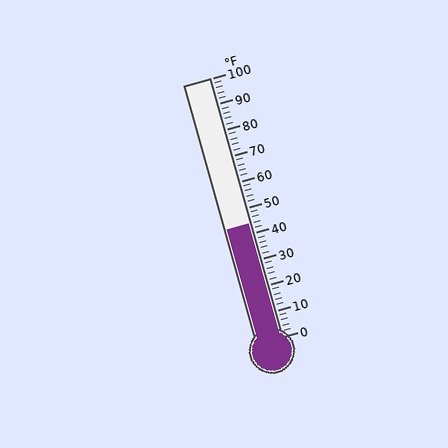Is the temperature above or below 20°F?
The temperature is above 20°F.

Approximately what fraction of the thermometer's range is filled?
The thermometer is filled to approximately 45% of its range.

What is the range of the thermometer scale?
The thermometer scale ranges from 0°F to 100°F.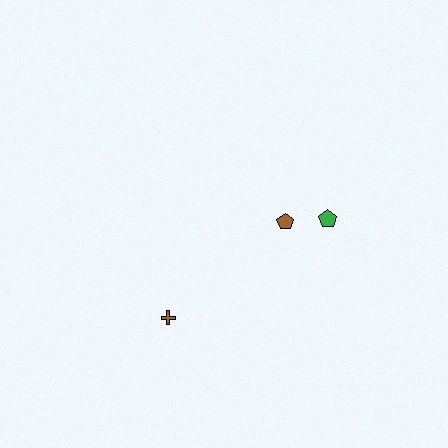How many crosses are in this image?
There is 1 cross.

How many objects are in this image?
There are 3 objects.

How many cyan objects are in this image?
There are no cyan objects.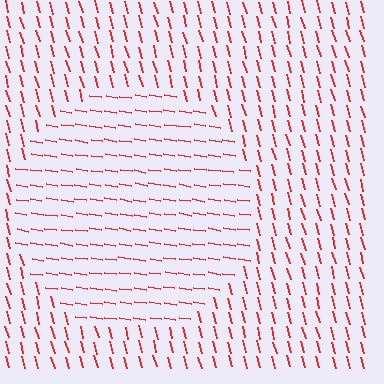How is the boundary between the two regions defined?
The boundary is defined purely by a change in line orientation (approximately 66 degrees difference). All lines are the same color and thickness.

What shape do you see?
I see a circle.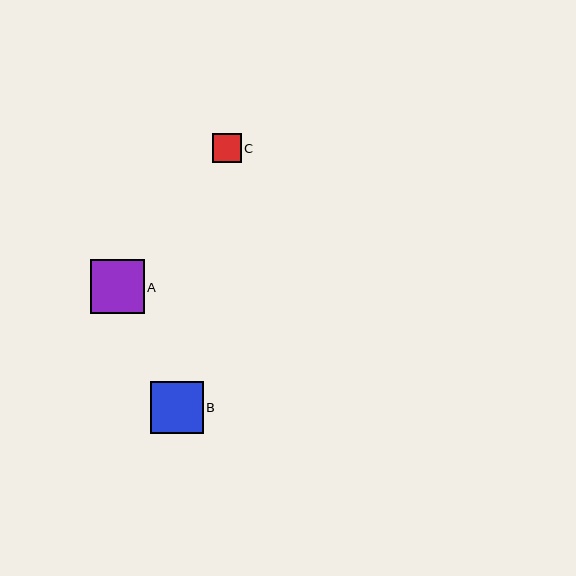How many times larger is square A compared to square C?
Square A is approximately 1.8 times the size of square C.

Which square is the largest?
Square A is the largest with a size of approximately 54 pixels.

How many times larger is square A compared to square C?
Square A is approximately 1.8 times the size of square C.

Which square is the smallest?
Square C is the smallest with a size of approximately 29 pixels.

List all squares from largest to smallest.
From largest to smallest: A, B, C.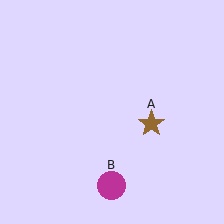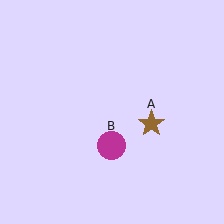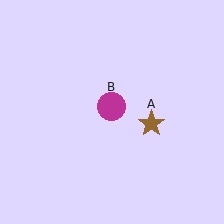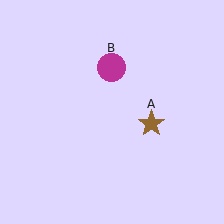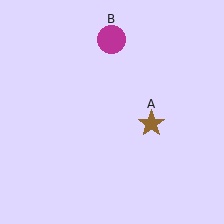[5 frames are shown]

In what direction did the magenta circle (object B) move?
The magenta circle (object B) moved up.